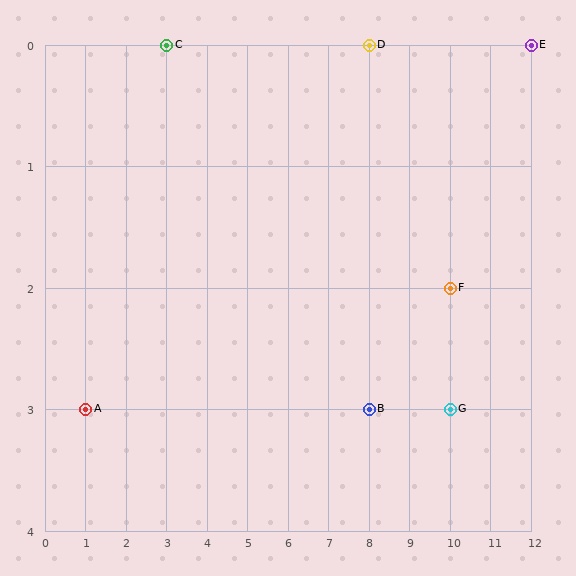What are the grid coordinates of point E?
Point E is at grid coordinates (12, 0).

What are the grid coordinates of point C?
Point C is at grid coordinates (3, 0).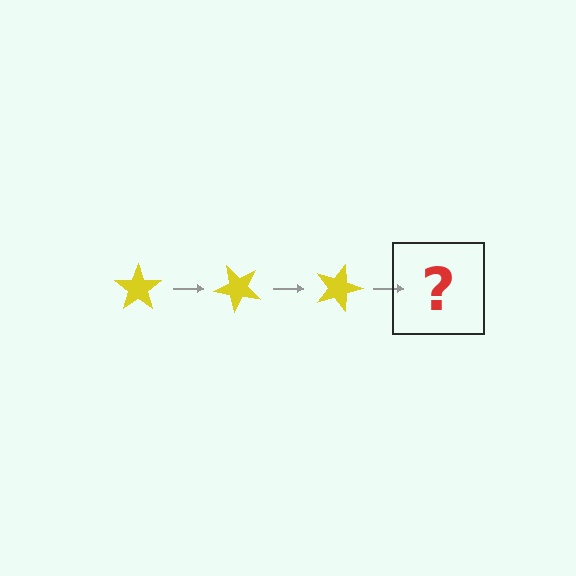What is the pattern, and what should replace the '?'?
The pattern is that the star rotates 45 degrees each step. The '?' should be a yellow star rotated 135 degrees.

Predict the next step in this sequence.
The next step is a yellow star rotated 135 degrees.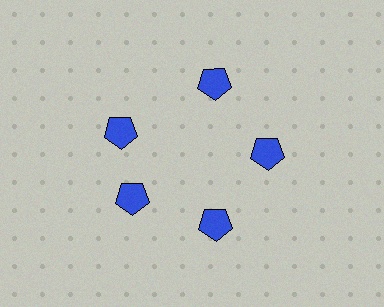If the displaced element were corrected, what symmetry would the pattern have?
It would have 5-fold rotational symmetry — the pattern would map onto itself every 72 degrees.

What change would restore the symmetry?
The symmetry would be restored by rotating it back into even spacing with its neighbors so that all 5 pentagons sit at equal angles and equal distance from the center.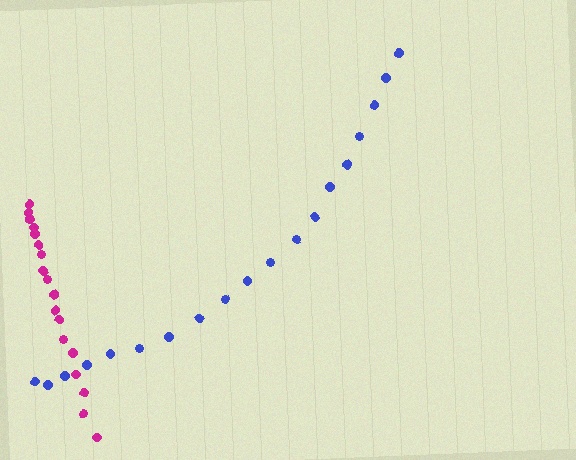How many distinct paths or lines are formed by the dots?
There are 2 distinct paths.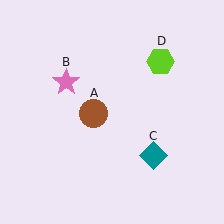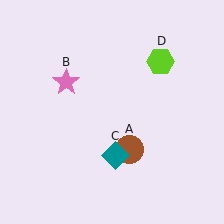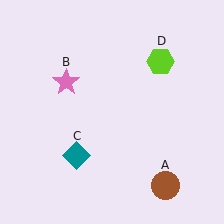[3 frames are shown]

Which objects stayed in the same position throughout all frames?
Pink star (object B) and lime hexagon (object D) remained stationary.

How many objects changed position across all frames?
2 objects changed position: brown circle (object A), teal diamond (object C).